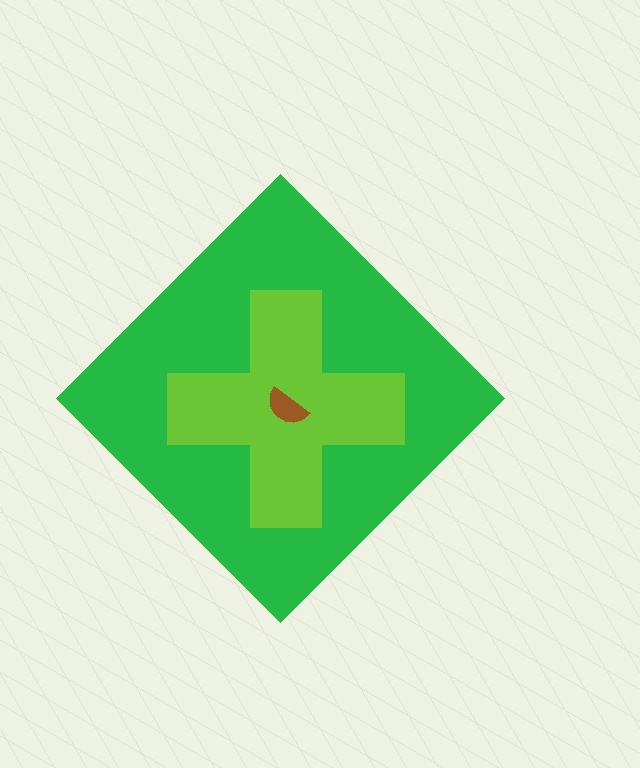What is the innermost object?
The brown semicircle.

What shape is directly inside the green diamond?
The lime cross.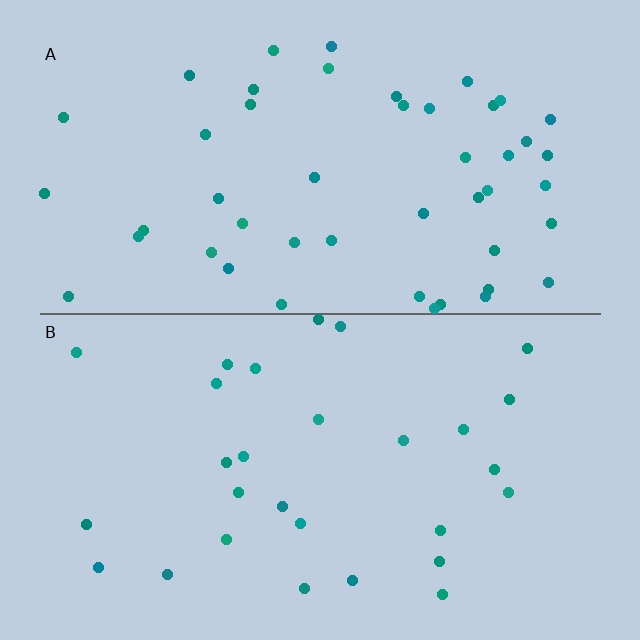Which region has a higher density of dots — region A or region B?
A (the top).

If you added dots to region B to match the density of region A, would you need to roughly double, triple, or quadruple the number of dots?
Approximately double.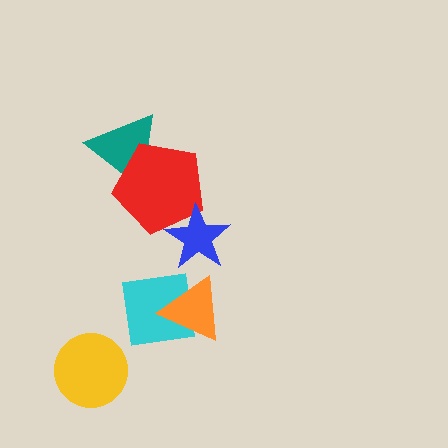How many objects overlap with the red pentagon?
2 objects overlap with the red pentagon.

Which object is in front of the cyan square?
The orange triangle is in front of the cyan square.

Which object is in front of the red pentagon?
The blue star is in front of the red pentagon.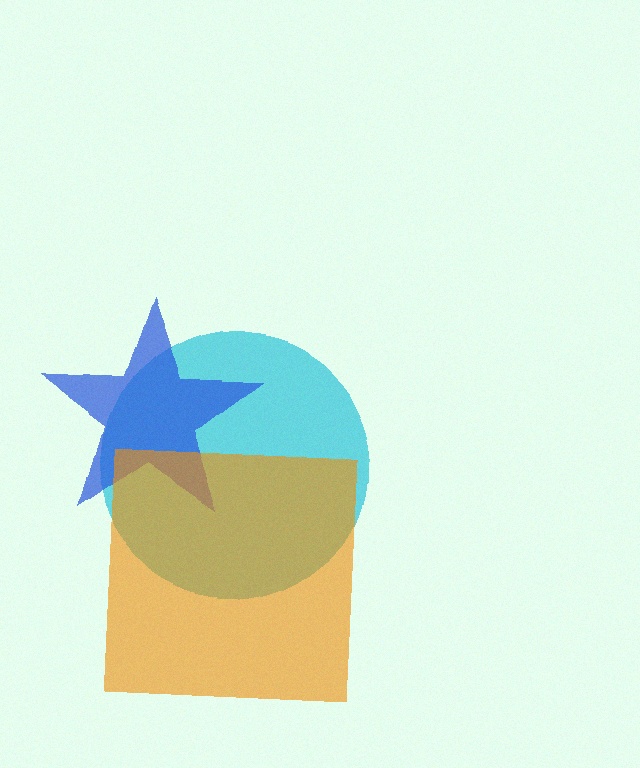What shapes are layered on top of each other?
The layered shapes are: a cyan circle, a blue star, an orange square.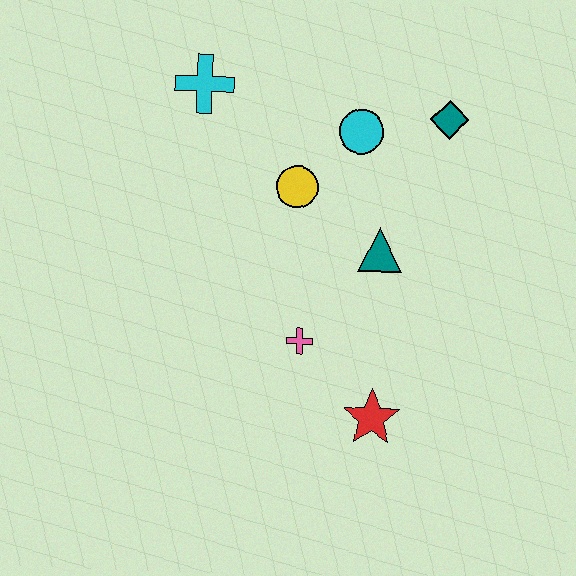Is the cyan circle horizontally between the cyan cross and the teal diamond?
Yes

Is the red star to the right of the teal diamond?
No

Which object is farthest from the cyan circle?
The red star is farthest from the cyan circle.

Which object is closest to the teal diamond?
The cyan circle is closest to the teal diamond.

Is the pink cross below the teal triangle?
Yes